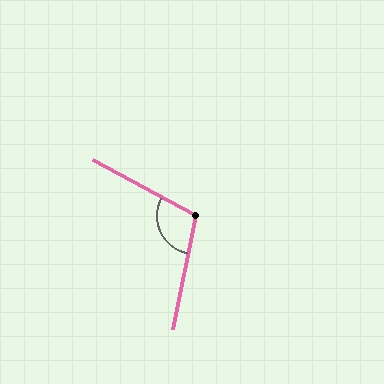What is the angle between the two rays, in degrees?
Approximately 107 degrees.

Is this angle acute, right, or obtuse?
It is obtuse.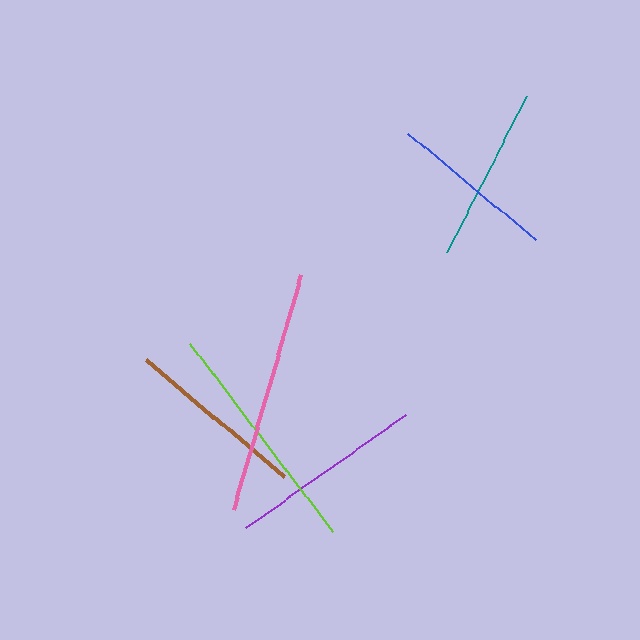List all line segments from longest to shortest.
From longest to shortest: pink, lime, purple, brown, teal, blue.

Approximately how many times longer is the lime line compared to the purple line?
The lime line is approximately 1.2 times the length of the purple line.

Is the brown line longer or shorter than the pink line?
The pink line is longer than the brown line.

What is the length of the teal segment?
The teal segment is approximately 175 pixels long.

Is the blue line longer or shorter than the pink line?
The pink line is longer than the blue line.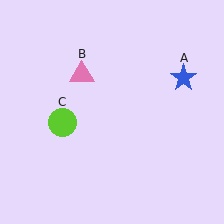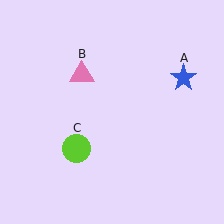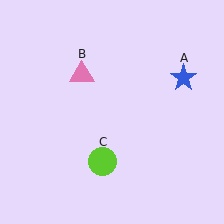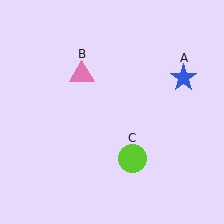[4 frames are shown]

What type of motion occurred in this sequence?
The lime circle (object C) rotated counterclockwise around the center of the scene.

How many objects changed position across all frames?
1 object changed position: lime circle (object C).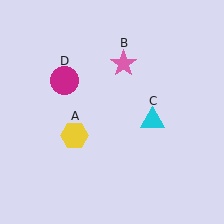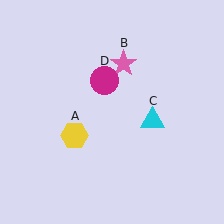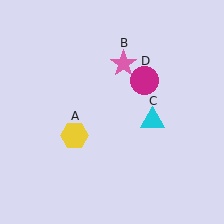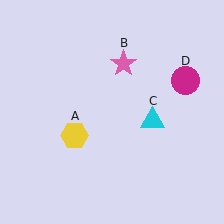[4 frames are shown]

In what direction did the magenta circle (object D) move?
The magenta circle (object D) moved right.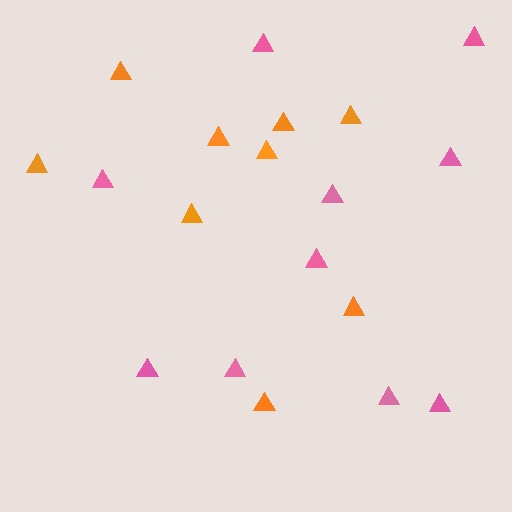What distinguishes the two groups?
There are 2 groups: one group of pink triangles (10) and one group of orange triangles (9).